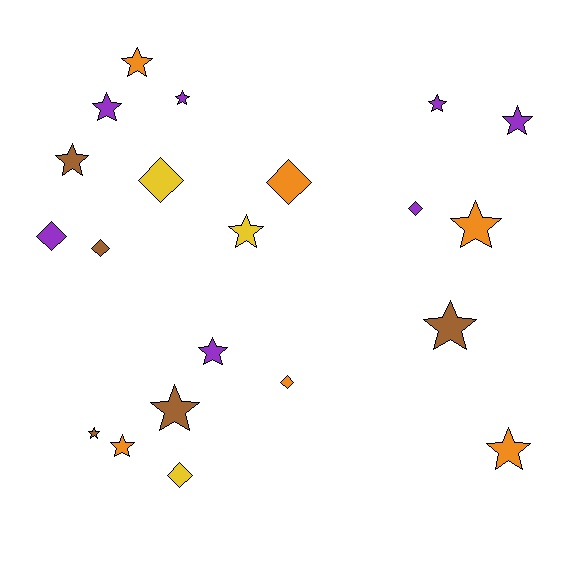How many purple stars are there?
There are 5 purple stars.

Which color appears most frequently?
Purple, with 7 objects.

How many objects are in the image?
There are 21 objects.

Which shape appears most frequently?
Star, with 14 objects.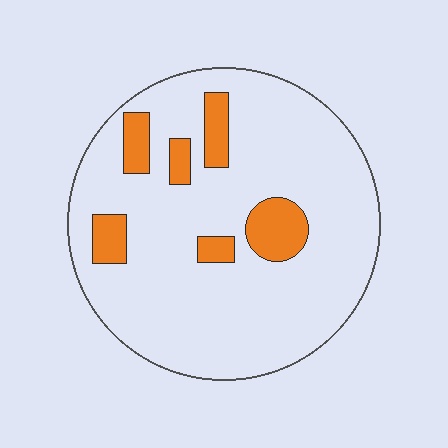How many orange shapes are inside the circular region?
6.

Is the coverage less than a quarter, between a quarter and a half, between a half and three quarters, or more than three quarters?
Less than a quarter.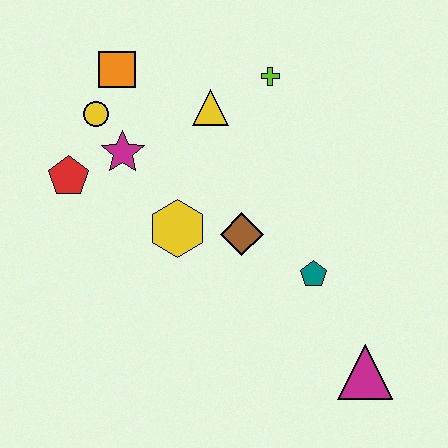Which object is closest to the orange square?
The yellow circle is closest to the orange square.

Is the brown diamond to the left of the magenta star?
No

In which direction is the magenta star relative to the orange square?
The magenta star is below the orange square.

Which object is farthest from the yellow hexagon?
The magenta triangle is farthest from the yellow hexagon.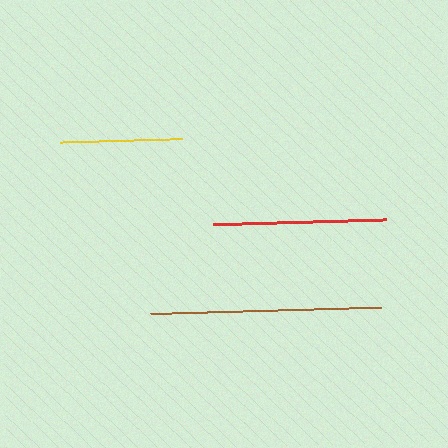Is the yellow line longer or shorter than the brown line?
The brown line is longer than the yellow line.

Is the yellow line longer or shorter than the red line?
The red line is longer than the yellow line.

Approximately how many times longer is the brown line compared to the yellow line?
The brown line is approximately 1.9 times the length of the yellow line.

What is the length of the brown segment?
The brown segment is approximately 231 pixels long.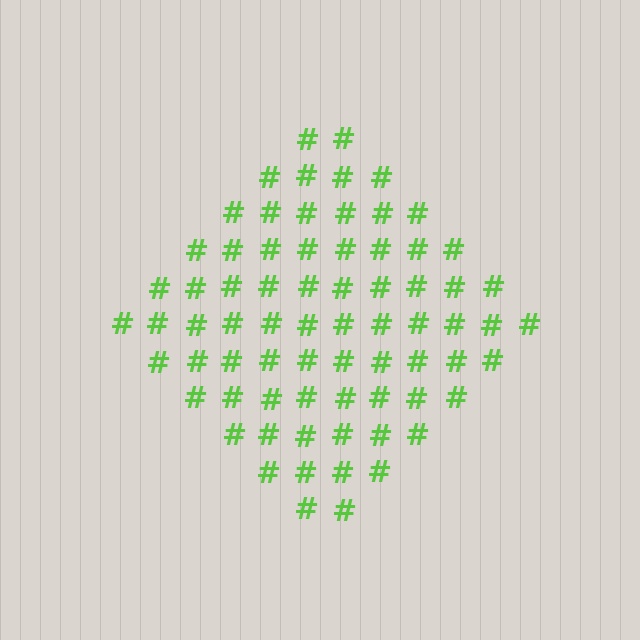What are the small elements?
The small elements are hash symbols.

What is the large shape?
The large shape is a diamond.